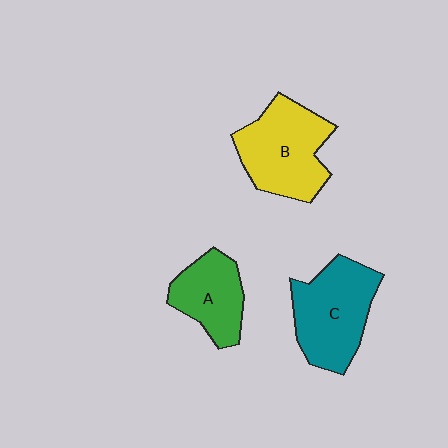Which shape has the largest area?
Shape B (yellow).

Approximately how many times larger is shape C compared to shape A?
Approximately 1.4 times.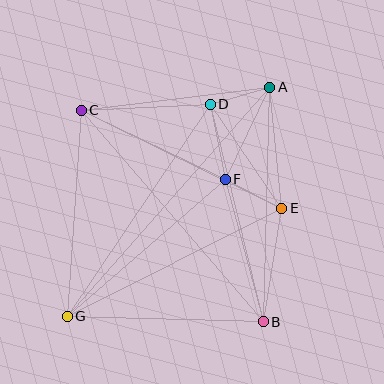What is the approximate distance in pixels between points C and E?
The distance between C and E is approximately 223 pixels.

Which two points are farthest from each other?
Points A and G are farthest from each other.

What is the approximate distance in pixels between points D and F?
The distance between D and F is approximately 77 pixels.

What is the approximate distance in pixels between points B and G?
The distance between B and G is approximately 196 pixels.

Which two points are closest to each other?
Points A and D are closest to each other.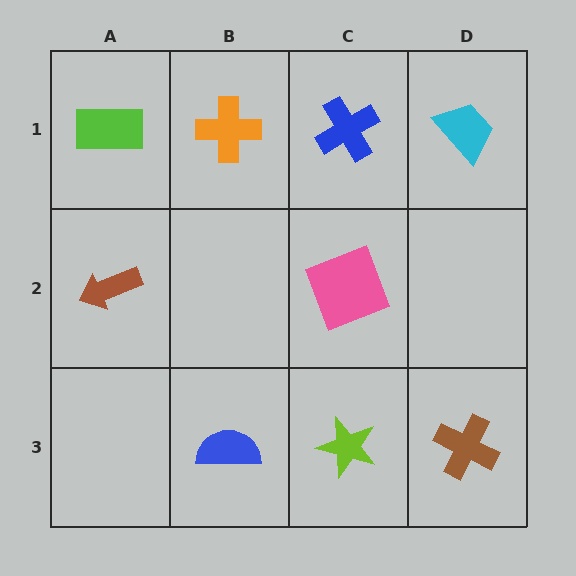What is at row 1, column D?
A cyan trapezoid.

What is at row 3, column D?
A brown cross.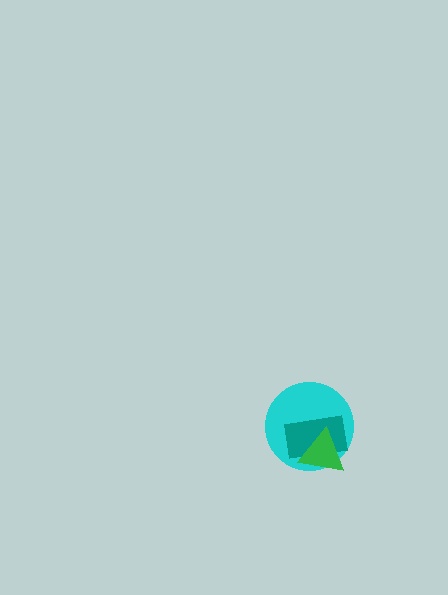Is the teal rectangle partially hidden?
Yes, it is partially covered by another shape.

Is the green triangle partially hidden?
No, no other shape covers it.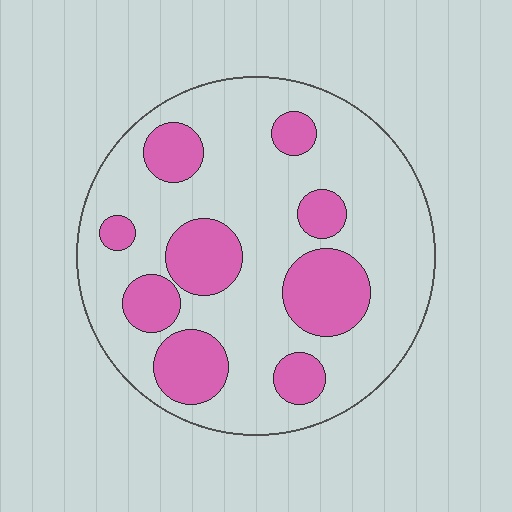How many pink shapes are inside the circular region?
9.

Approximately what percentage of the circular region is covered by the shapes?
Approximately 25%.